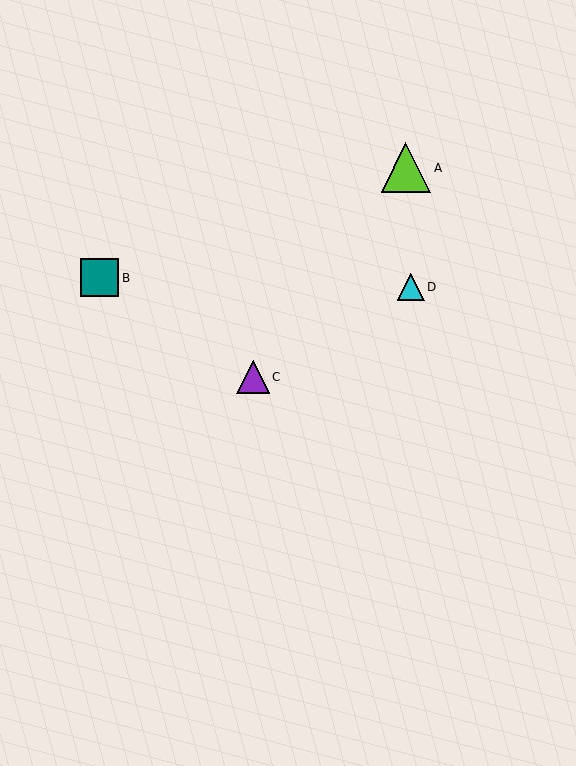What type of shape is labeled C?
Shape C is a purple triangle.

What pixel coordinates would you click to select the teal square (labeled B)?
Click at (99, 278) to select the teal square B.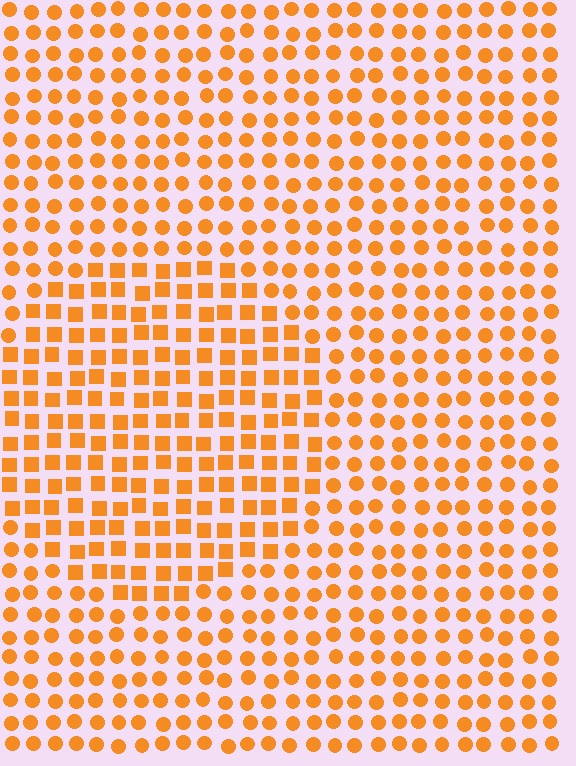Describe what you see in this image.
The image is filled with small orange elements arranged in a uniform grid. A circle-shaped region contains squares, while the surrounding area contains circles. The boundary is defined purely by the change in element shape.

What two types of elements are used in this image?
The image uses squares inside the circle region and circles outside it.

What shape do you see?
I see a circle.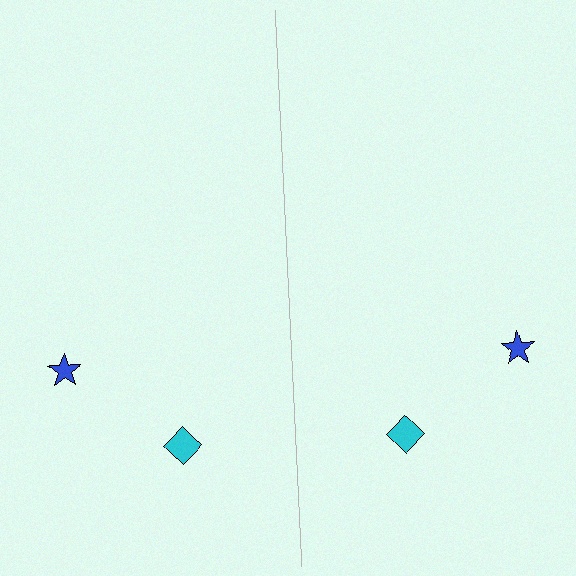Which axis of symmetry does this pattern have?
The pattern has a vertical axis of symmetry running through the center of the image.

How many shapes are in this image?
There are 4 shapes in this image.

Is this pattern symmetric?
Yes, this pattern has bilateral (reflection) symmetry.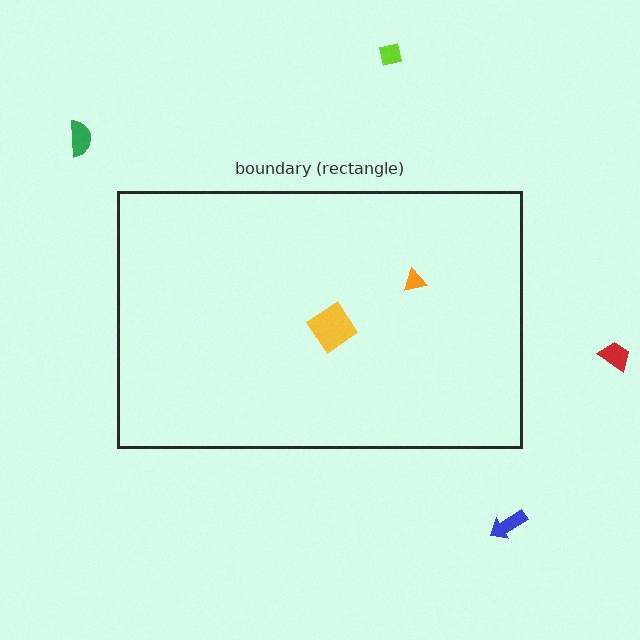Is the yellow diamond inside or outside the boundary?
Inside.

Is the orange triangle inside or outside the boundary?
Inside.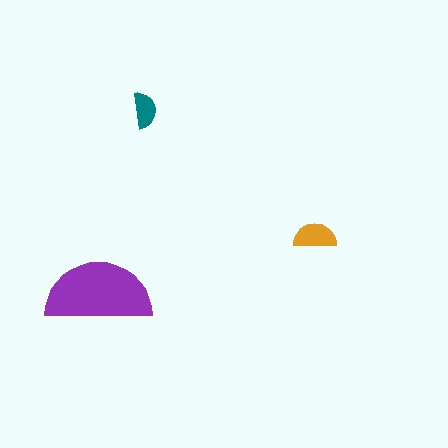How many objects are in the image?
There are 3 objects in the image.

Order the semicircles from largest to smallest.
the purple one, the orange one, the teal one.